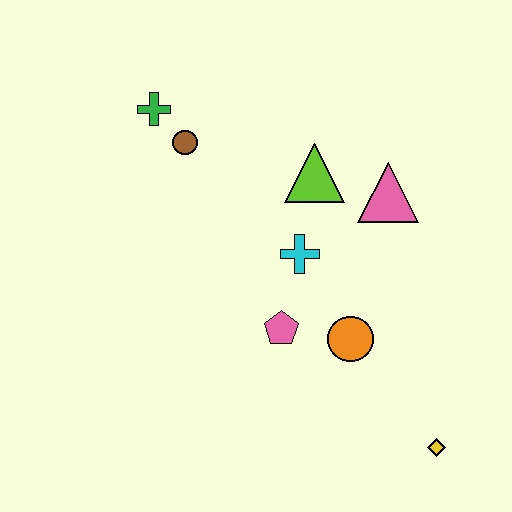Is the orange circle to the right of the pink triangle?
No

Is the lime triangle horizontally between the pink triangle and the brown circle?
Yes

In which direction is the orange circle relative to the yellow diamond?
The orange circle is above the yellow diamond.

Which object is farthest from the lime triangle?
The yellow diamond is farthest from the lime triangle.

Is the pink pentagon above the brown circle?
No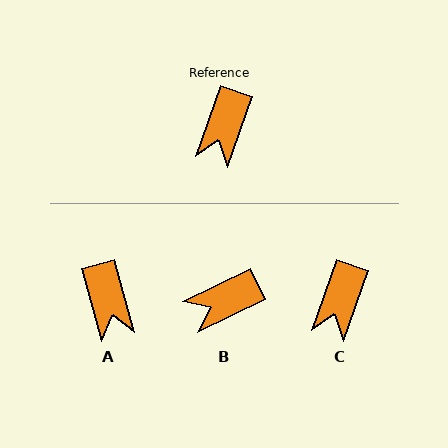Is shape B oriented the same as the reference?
No, it is off by about 45 degrees.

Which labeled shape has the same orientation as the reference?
C.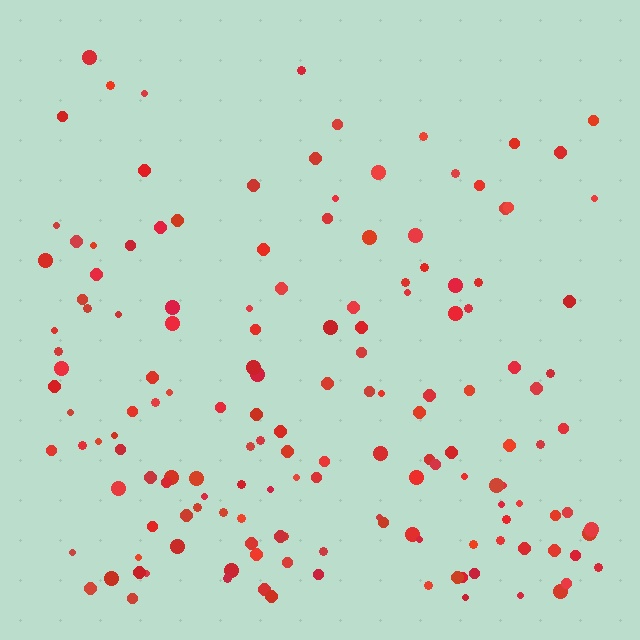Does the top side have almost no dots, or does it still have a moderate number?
Still a moderate number, just noticeably fewer than the bottom.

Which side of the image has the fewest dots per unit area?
The top.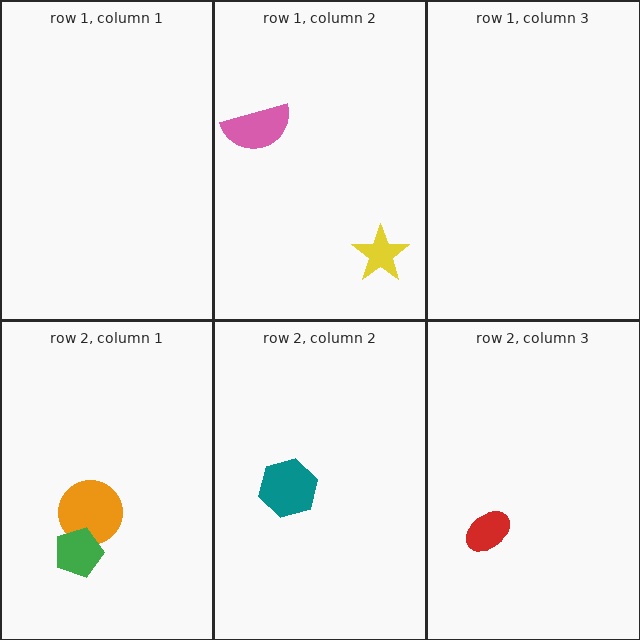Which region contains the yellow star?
The row 1, column 2 region.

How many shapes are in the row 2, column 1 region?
2.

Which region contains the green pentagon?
The row 2, column 1 region.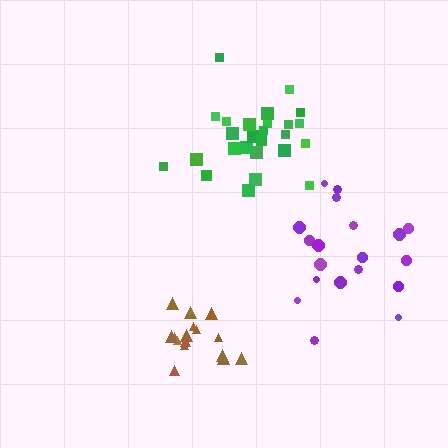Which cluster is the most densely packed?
Brown.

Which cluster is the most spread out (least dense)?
Purple.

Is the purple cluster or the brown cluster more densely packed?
Brown.